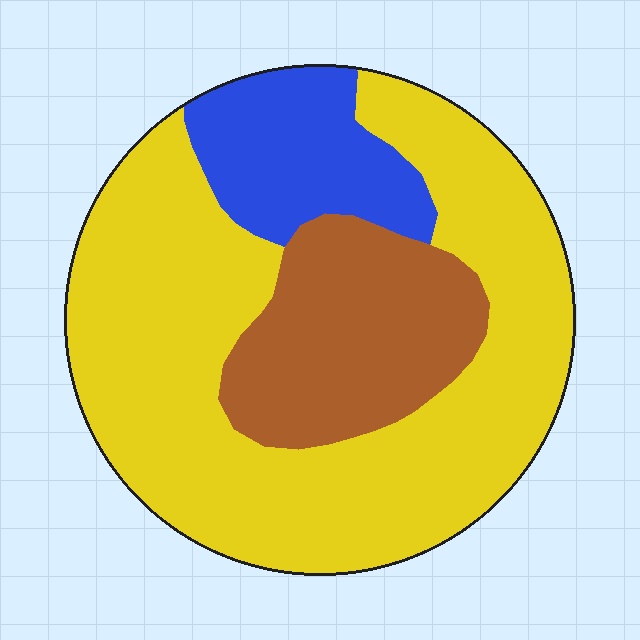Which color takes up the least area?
Blue, at roughly 15%.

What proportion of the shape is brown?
Brown covers around 20% of the shape.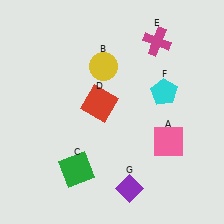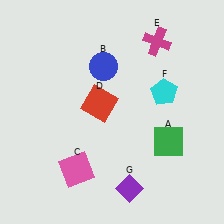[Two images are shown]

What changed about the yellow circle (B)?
In Image 1, B is yellow. In Image 2, it changed to blue.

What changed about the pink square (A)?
In Image 1, A is pink. In Image 2, it changed to green.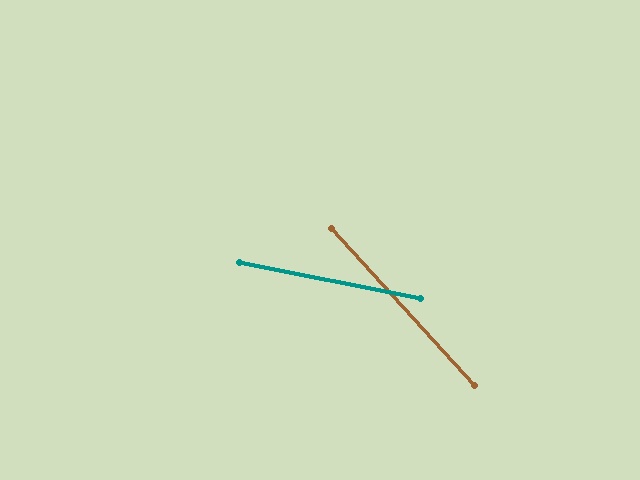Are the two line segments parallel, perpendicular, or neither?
Neither parallel nor perpendicular — they differ by about 37°.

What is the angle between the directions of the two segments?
Approximately 37 degrees.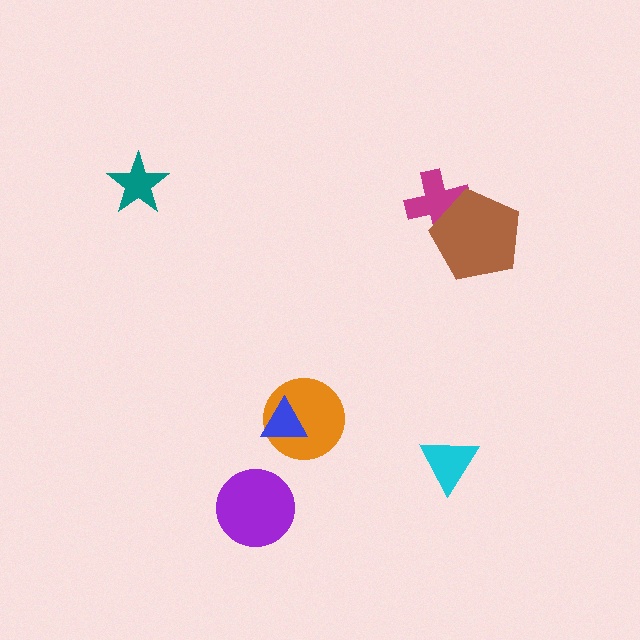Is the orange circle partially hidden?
Yes, it is partially covered by another shape.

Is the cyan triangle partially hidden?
No, no other shape covers it.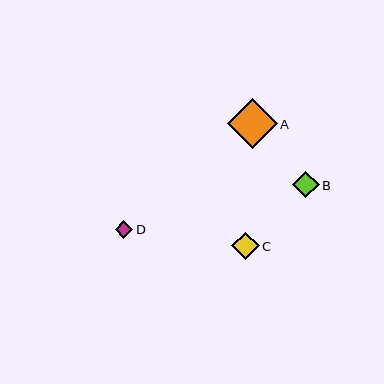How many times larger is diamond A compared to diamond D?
Diamond A is approximately 2.9 times the size of diamond D.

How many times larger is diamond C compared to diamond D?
Diamond C is approximately 1.5 times the size of diamond D.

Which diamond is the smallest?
Diamond D is the smallest with a size of approximately 18 pixels.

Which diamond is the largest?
Diamond A is the largest with a size of approximately 50 pixels.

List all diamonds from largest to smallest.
From largest to smallest: A, C, B, D.